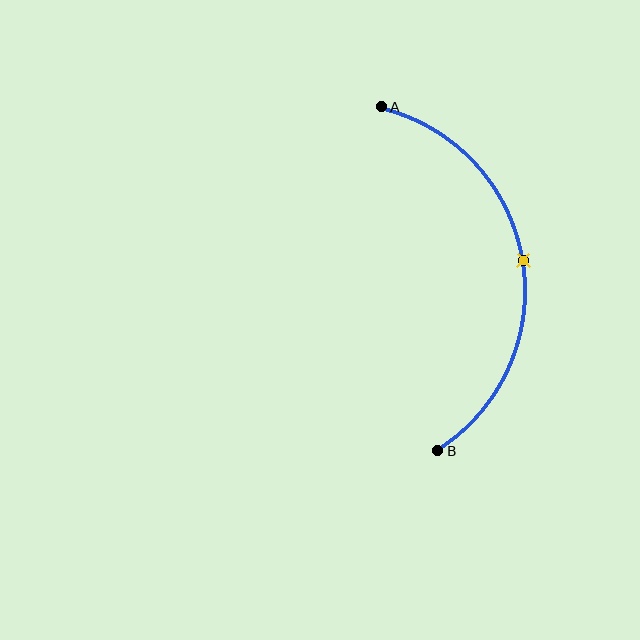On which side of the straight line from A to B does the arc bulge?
The arc bulges to the right of the straight line connecting A and B.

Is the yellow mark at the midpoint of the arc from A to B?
Yes. The yellow mark lies on the arc at equal arc-length from both A and B — it is the arc midpoint.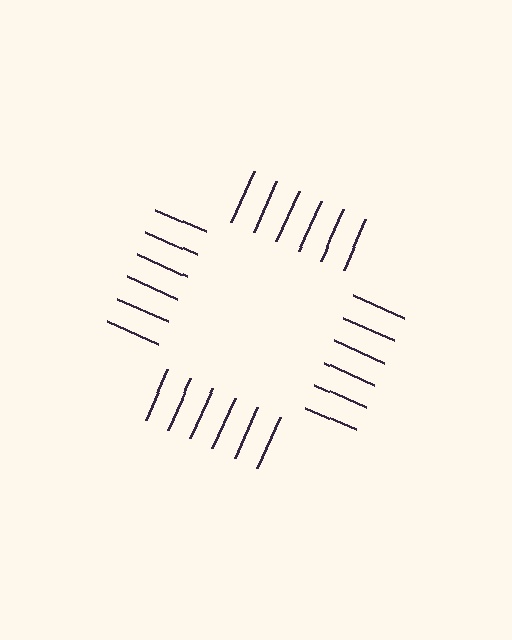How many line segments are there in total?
24 — 6 along each of the 4 edges.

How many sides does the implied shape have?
4 sides — the line-ends trace a square.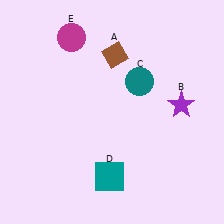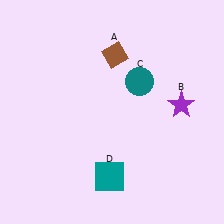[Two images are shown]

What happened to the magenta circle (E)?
The magenta circle (E) was removed in Image 2. It was in the top-left area of Image 1.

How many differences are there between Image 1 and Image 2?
There is 1 difference between the two images.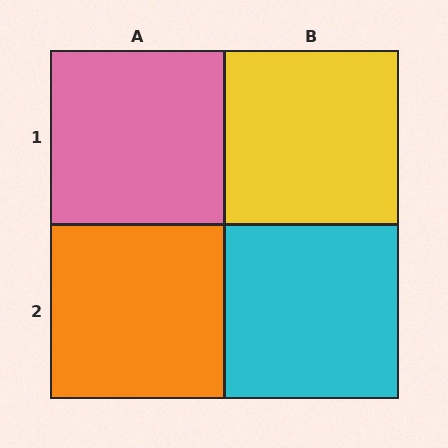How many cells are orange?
1 cell is orange.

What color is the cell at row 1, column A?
Pink.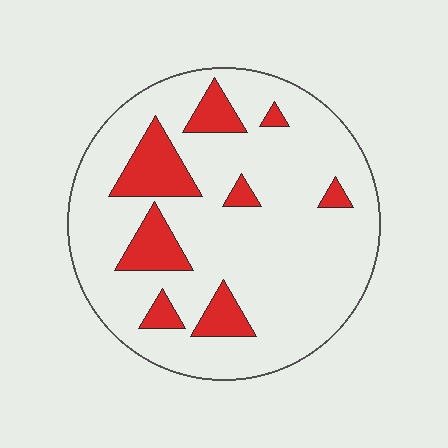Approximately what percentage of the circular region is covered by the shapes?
Approximately 15%.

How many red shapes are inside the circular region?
8.